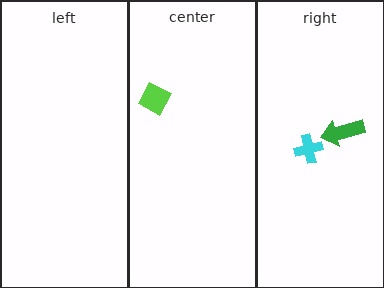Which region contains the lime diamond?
The center region.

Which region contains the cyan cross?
The right region.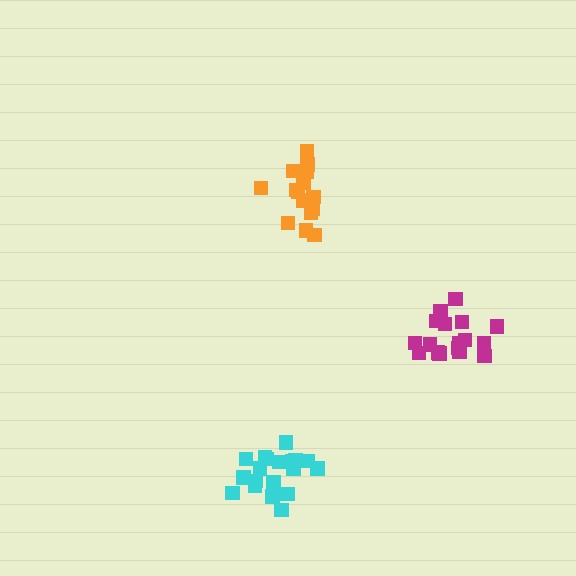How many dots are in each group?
Group 1: 17 dots, Group 2: 19 dots, Group 3: 15 dots (51 total).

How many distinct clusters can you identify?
There are 3 distinct clusters.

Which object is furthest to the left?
The cyan cluster is leftmost.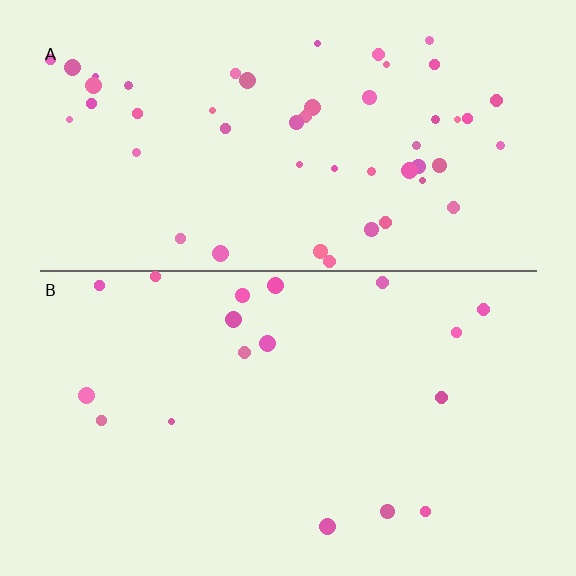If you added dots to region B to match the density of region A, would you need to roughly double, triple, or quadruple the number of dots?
Approximately triple.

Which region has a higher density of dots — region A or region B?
A (the top).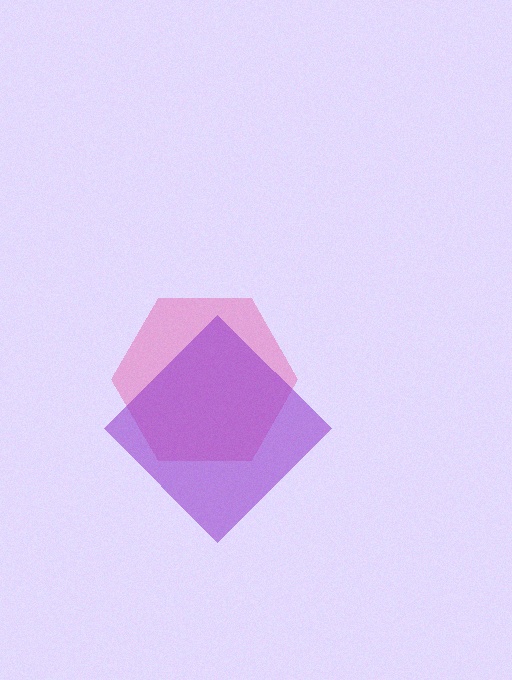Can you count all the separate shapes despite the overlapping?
Yes, there are 2 separate shapes.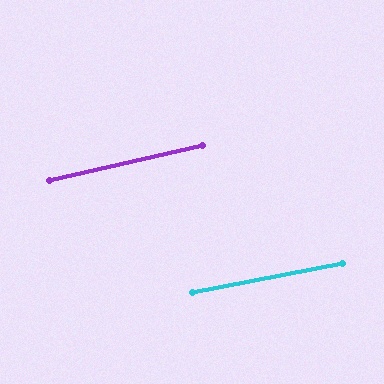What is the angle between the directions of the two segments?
Approximately 1 degree.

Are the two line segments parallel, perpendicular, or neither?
Parallel — their directions differ by only 1.5°.